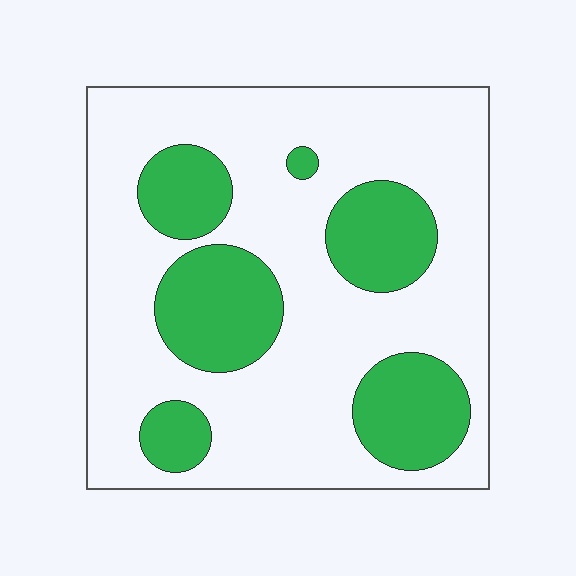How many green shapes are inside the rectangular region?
6.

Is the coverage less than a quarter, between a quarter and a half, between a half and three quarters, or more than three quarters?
Between a quarter and a half.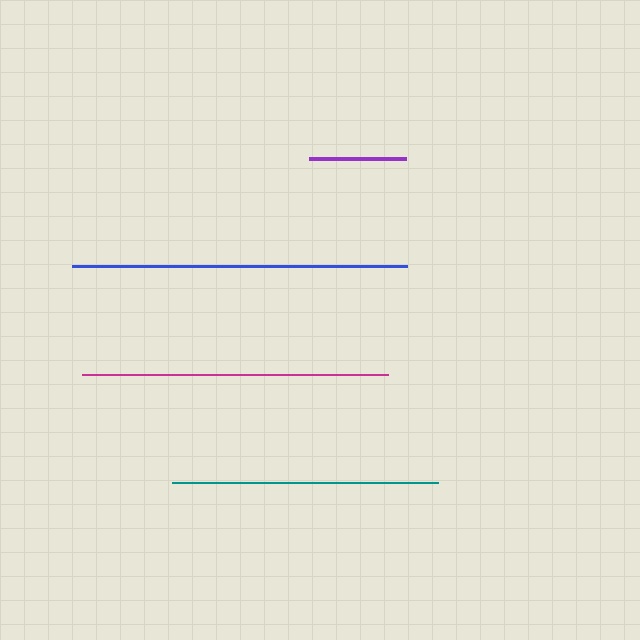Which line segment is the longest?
The blue line is the longest at approximately 335 pixels.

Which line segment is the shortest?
The purple line is the shortest at approximately 96 pixels.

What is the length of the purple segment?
The purple segment is approximately 96 pixels long.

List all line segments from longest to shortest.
From longest to shortest: blue, magenta, teal, purple.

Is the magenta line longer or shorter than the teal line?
The magenta line is longer than the teal line.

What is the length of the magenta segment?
The magenta segment is approximately 305 pixels long.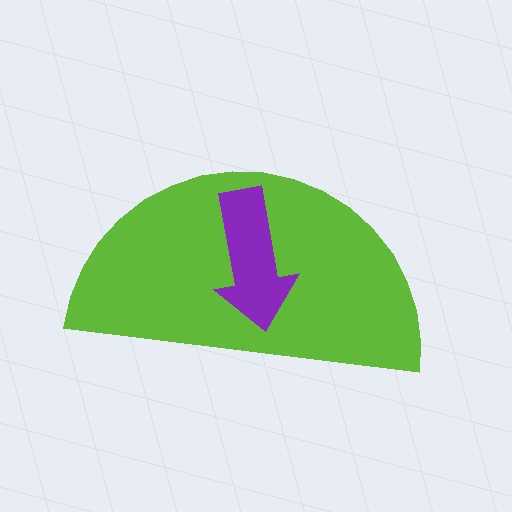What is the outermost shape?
The lime semicircle.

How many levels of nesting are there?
2.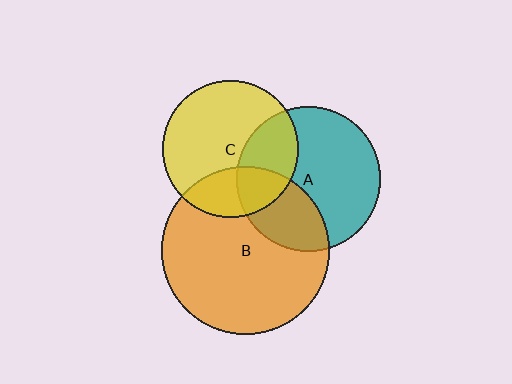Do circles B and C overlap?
Yes.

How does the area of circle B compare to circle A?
Approximately 1.3 times.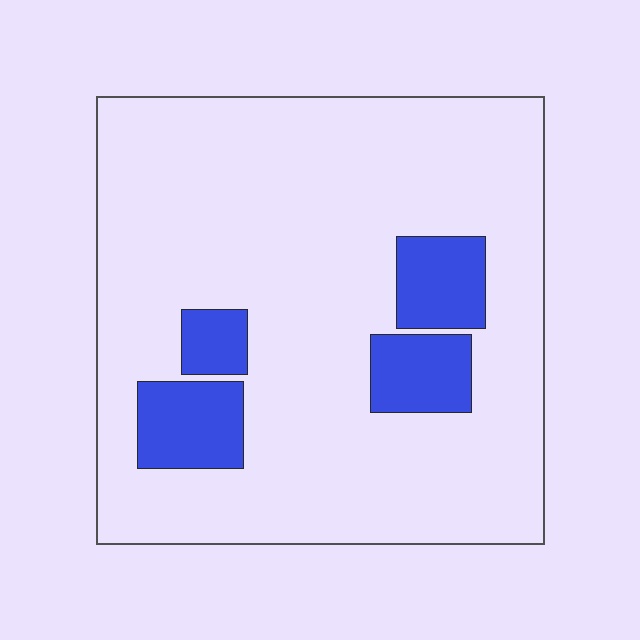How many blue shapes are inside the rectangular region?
4.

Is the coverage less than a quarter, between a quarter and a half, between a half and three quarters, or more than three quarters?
Less than a quarter.